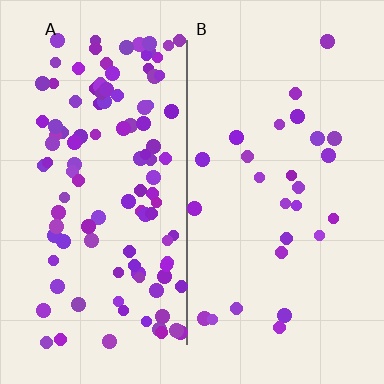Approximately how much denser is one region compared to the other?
Approximately 4.2× — region A over region B.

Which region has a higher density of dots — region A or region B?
A (the left).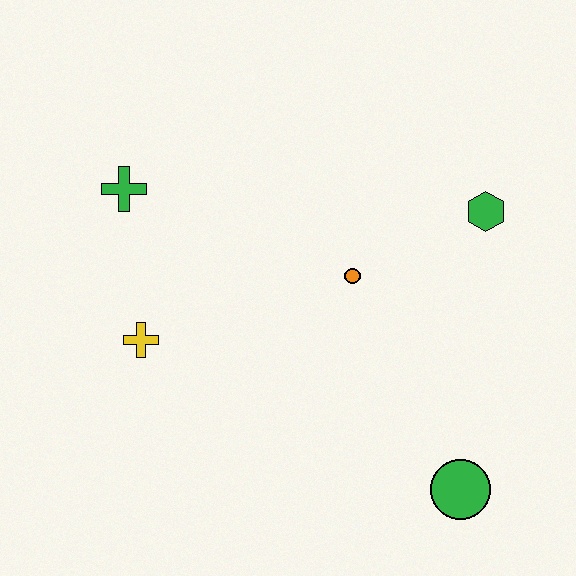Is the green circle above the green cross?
No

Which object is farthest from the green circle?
The green cross is farthest from the green circle.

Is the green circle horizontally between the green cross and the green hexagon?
Yes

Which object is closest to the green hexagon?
The orange circle is closest to the green hexagon.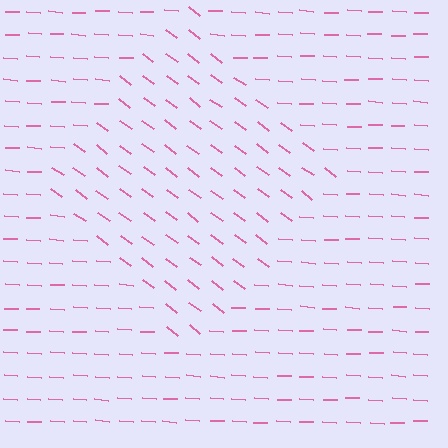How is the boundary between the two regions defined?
The boundary is defined purely by a change in line orientation (approximately 33 degrees difference). All lines are the same color and thickness.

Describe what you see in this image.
The image is filled with small pink line segments. A diamond region in the image has lines oriented differently from the surrounding lines, creating a visible texture boundary.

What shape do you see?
I see a diamond.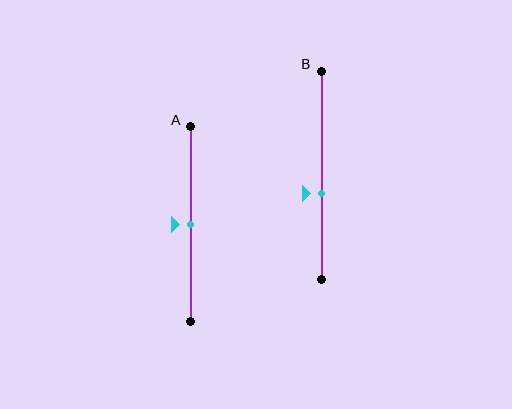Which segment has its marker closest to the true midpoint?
Segment A has its marker closest to the true midpoint.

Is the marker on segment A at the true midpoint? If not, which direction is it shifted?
Yes, the marker on segment A is at the true midpoint.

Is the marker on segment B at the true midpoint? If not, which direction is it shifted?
No, the marker on segment B is shifted downward by about 8% of the segment length.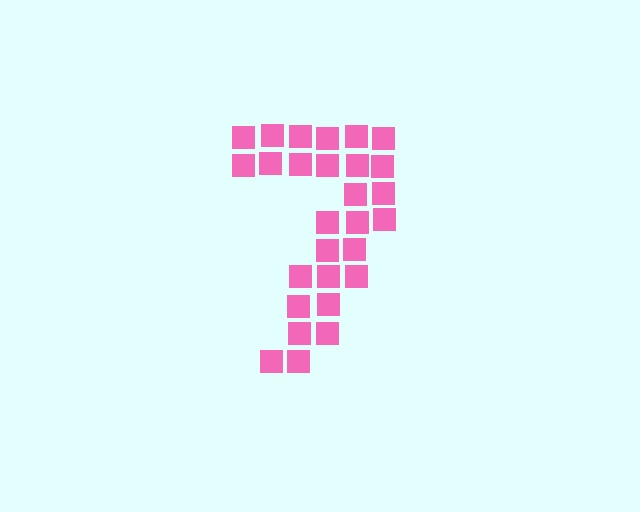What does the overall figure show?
The overall figure shows the digit 7.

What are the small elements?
The small elements are squares.